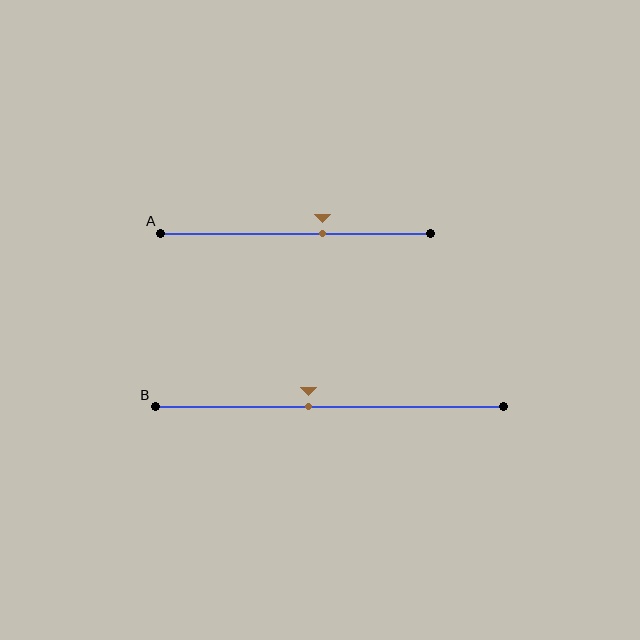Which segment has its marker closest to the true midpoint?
Segment B has its marker closest to the true midpoint.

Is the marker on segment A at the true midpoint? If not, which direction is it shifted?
No, the marker on segment A is shifted to the right by about 10% of the segment length.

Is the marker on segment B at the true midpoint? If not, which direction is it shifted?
No, the marker on segment B is shifted to the left by about 6% of the segment length.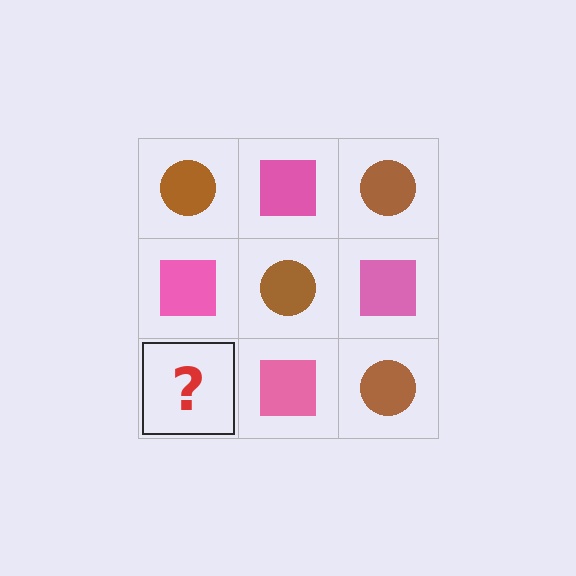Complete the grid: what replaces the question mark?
The question mark should be replaced with a brown circle.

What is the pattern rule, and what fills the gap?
The rule is that it alternates brown circle and pink square in a checkerboard pattern. The gap should be filled with a brown circle.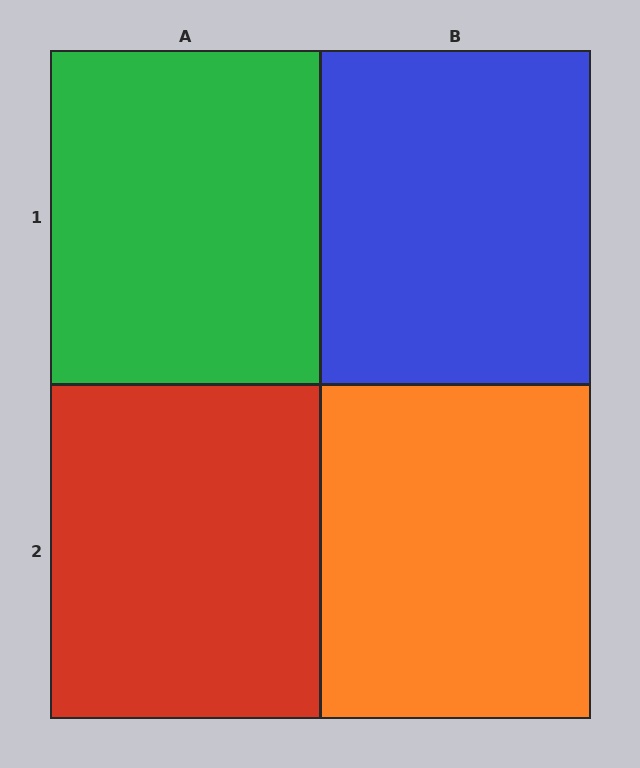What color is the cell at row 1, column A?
Green.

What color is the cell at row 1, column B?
Blue.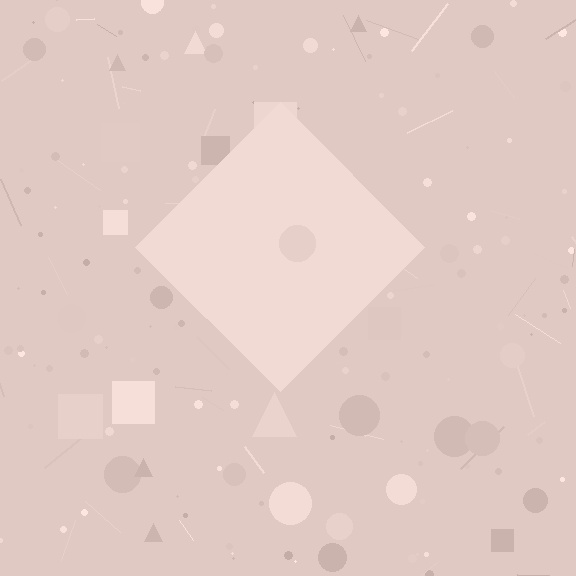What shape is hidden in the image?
A diamond is hidden in the image.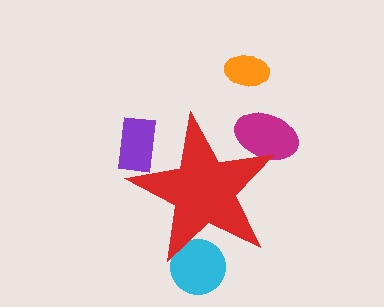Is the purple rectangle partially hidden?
Yes, the purple rectangle is partially hidden behind the red star.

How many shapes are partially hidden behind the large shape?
3 shapes are partially hidden.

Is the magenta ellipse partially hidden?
Yes, the magenta ellipse is partially hidden behind the red star.